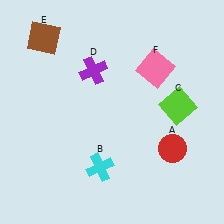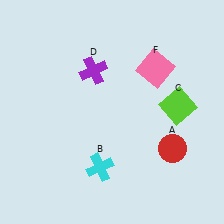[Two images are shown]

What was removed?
The brown square (E) was removed in Image 2.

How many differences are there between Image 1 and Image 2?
There is 1 difference between the two images.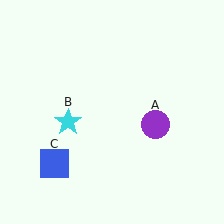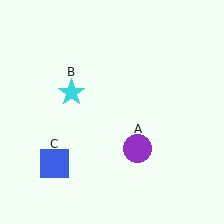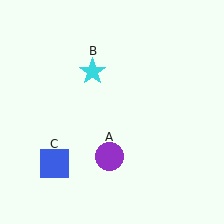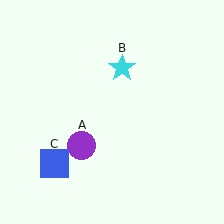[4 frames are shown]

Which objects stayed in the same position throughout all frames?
Blue square (object C) remained stationary.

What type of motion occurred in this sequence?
The purple circle (object A), cyan star (object B) rotated clockwise around the center of the scene.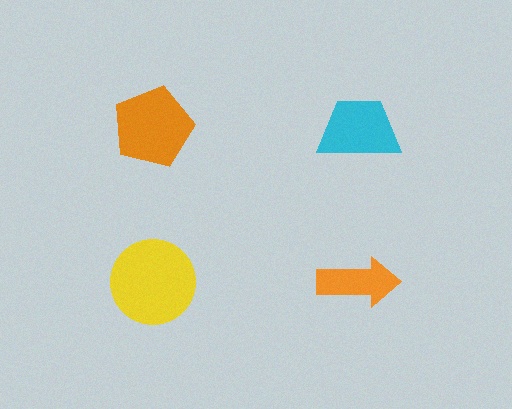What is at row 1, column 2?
A cyan trapezoid.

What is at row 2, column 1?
A yellow circle.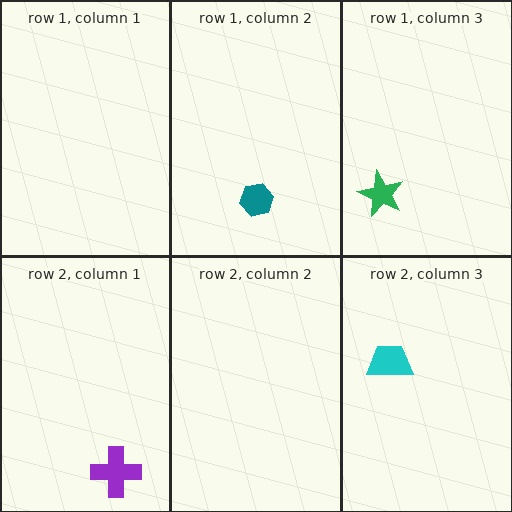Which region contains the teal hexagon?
The row 1, column 2 region.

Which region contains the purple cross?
The row 2, column 1 region.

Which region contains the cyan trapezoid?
The row 2, column 3 region.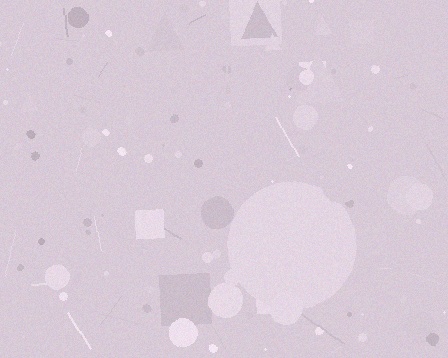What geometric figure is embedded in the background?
A circle is embedded in the background.